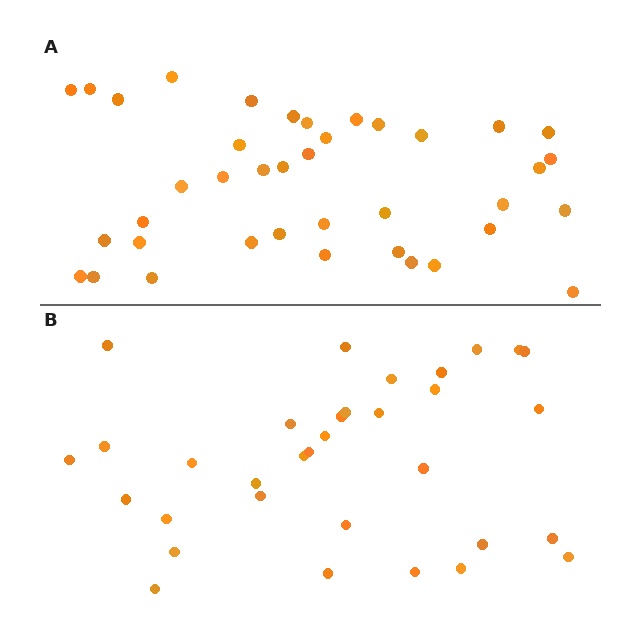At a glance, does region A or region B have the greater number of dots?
Region A (the top region) has more dots.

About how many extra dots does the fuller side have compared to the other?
Region A has about 6 more dots than region B.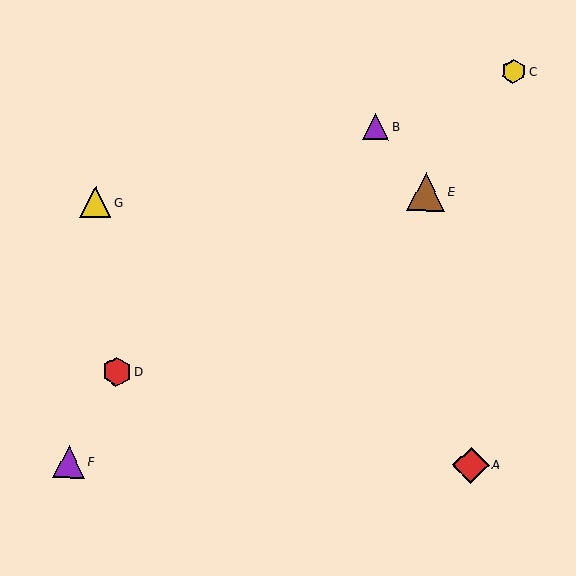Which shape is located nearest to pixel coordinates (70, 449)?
The purple triangle (labeled F) at (69, 462) is nearest to that location.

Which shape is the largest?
The brown triangle (labeled E) is the largest.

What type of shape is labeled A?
Shape A is a red diamond.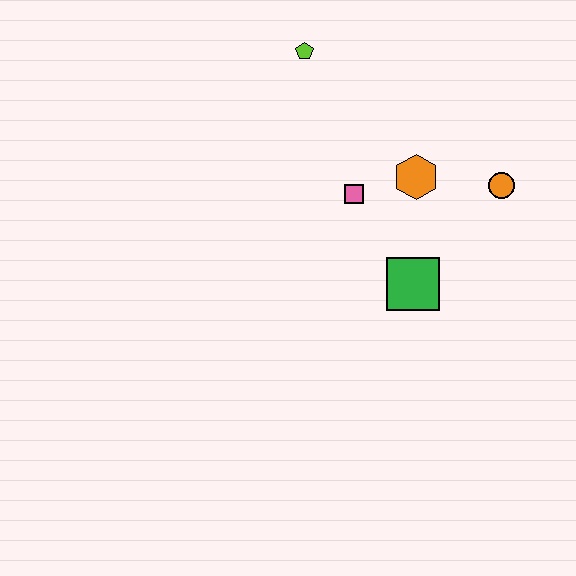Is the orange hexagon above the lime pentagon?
No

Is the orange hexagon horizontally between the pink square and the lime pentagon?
No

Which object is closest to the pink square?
The orange hexagon is closest to the pink square.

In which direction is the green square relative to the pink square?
The green square is below the pink square.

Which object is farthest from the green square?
The lime pentagon is farthest from the green square.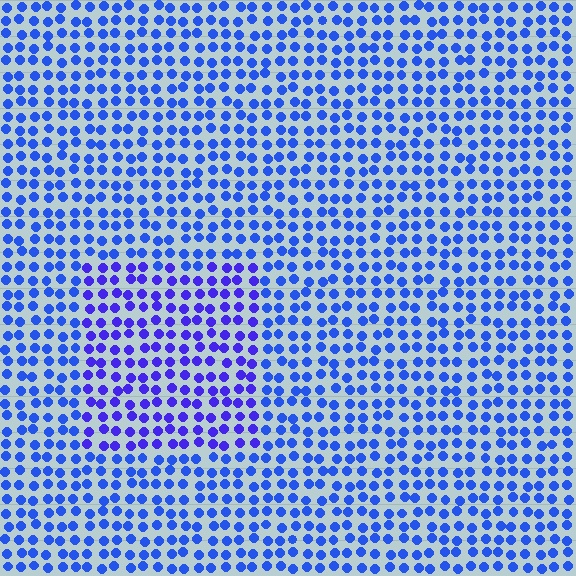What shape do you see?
I see a rectangle.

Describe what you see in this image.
The image is filled with small blue elements in a uniform arrangement. A rectangle-shaped region is visible where the elements are tinted to a slightly different hue, forming a subtle color boundary.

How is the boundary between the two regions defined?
The boundary is defined purely by a slight shift in hue (about 24 degrees). Spacing, size, and orientation are identical on both sides.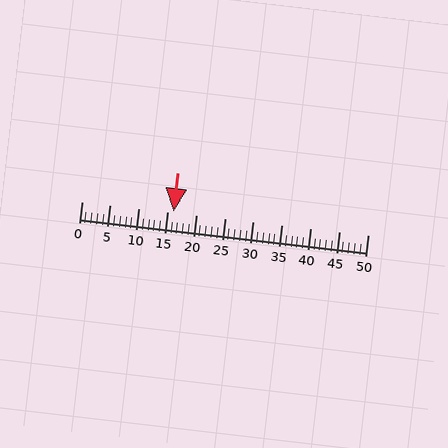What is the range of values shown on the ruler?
The ruler shows values from 0 to 50.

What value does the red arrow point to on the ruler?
The red arrow points to approximately 16.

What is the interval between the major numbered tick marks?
The major tick marks are spaced 5 units apart.